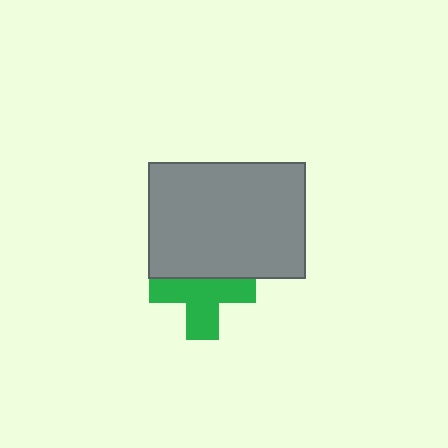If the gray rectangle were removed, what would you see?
You would see the complete green cross.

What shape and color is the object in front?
The object in front is a gray rectangle.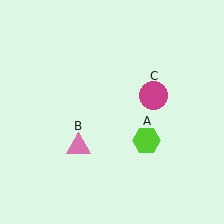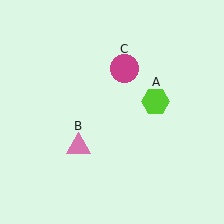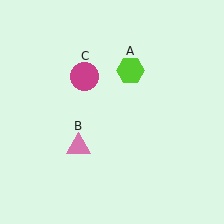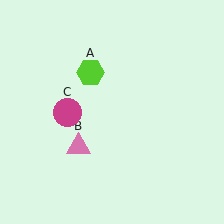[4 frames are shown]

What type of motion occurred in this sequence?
The lime hexagon (object A), magenta circle (object C) rotated counterclockwise around the center of the scene.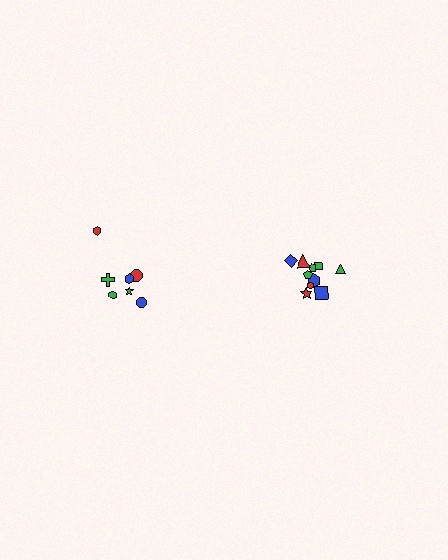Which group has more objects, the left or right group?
The right group.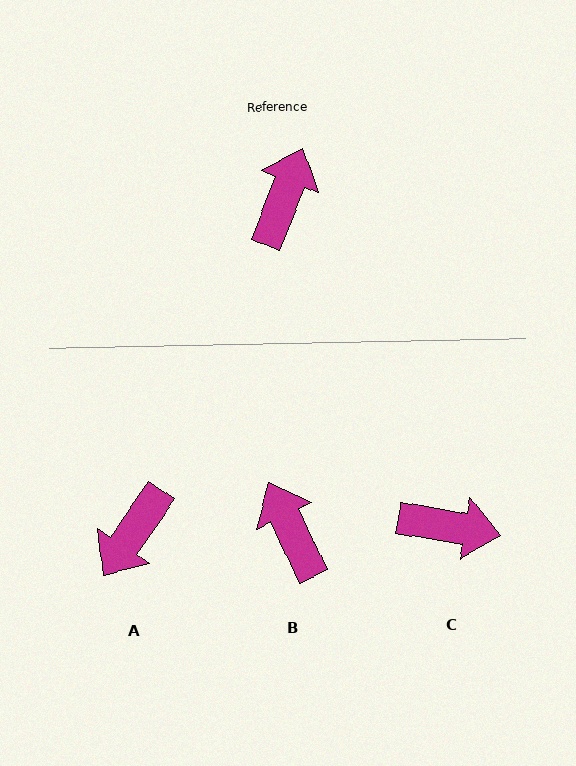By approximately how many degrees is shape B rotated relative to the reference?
Approximately 47 degrees counter-clockwise.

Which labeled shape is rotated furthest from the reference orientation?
A, about 167 degrees away.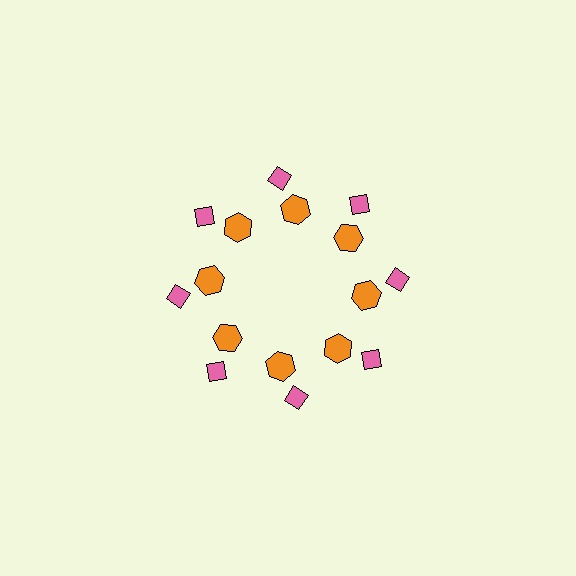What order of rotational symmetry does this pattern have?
This pattern has 8-fold rotational symmetry.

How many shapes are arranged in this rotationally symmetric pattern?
There are 16 shapes, arranged in 8 groups of 2.